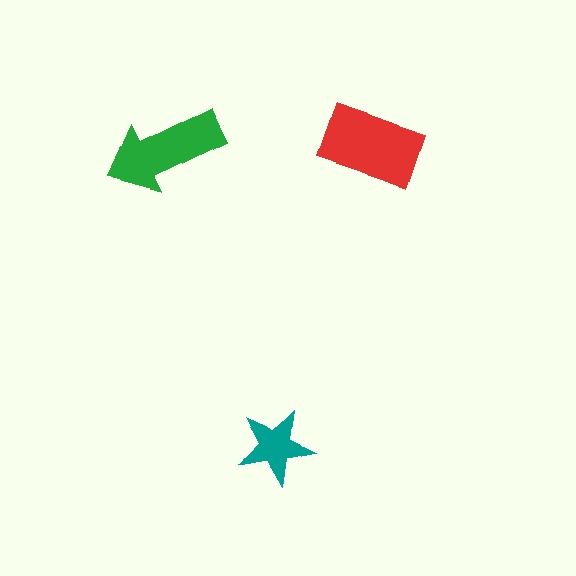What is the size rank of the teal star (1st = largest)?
3rd.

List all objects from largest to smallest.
The red rectangle, the green arrow, the teal star.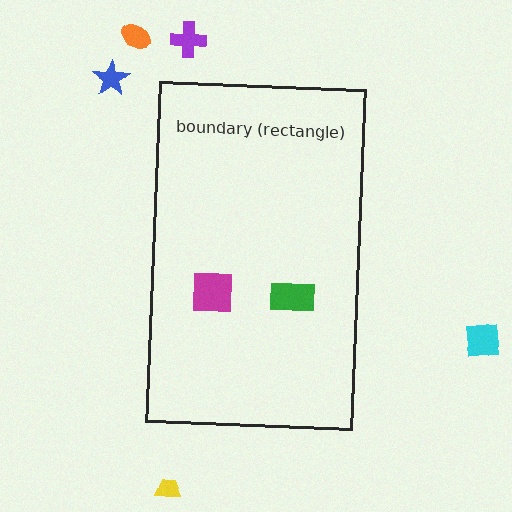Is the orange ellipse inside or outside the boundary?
Outside.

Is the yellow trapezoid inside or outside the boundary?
Outside.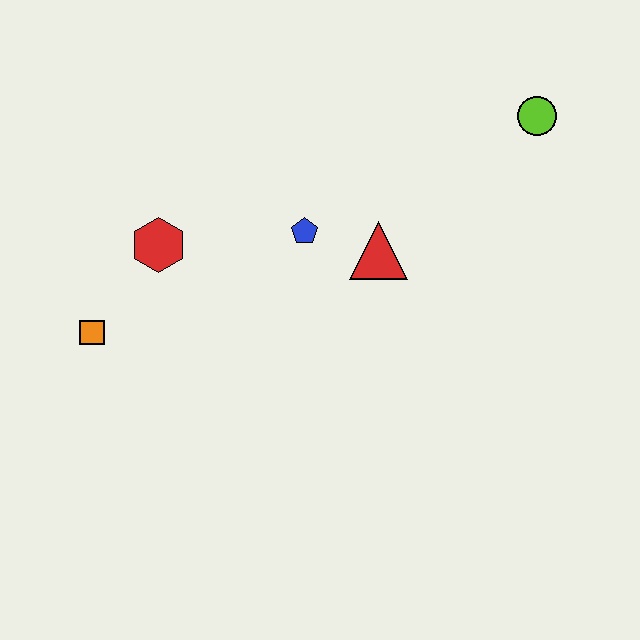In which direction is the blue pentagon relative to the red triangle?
The blue pentagon is to the left of the red triangle.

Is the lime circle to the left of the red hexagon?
No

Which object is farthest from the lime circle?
The orange square is farthest from the lime circle.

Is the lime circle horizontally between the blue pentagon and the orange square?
No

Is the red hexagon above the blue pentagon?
No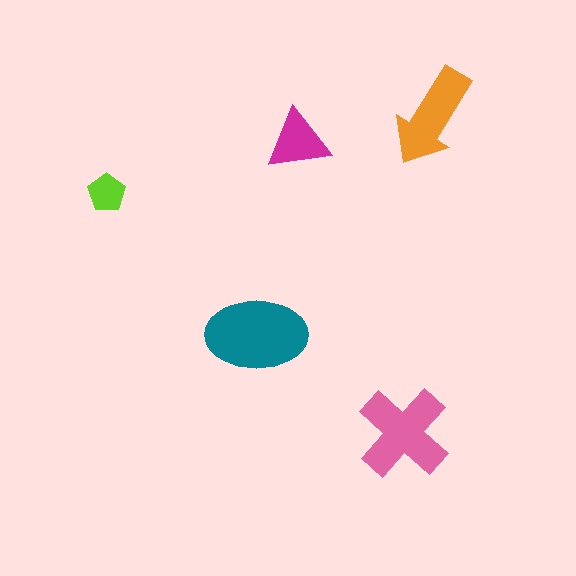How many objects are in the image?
There are 5 objects in the image.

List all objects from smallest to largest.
The lime pentagon, the magenta triangle, the orange arrow, the pink cross, the teal ellipse.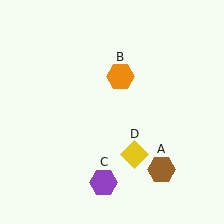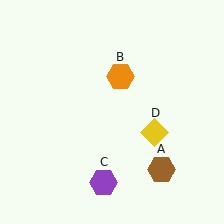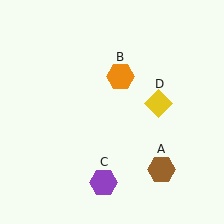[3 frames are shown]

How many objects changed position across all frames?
1 object changed position: yellow diamond (object D).